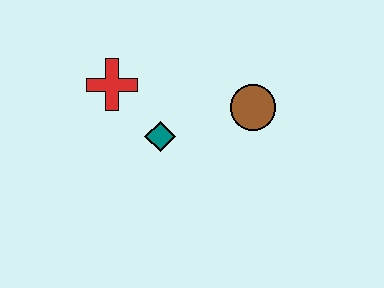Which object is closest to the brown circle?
The teal diamond is closest to the brown circle.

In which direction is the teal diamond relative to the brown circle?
The teal diamond is to the left of the brown circle.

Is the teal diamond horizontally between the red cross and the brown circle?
Yes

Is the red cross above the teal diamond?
Yes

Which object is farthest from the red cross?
The brown circle is farthest from the red cross.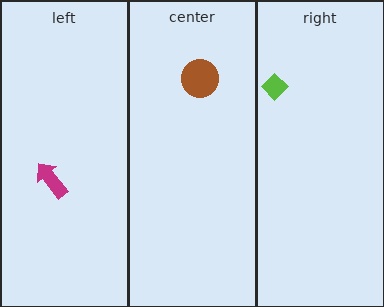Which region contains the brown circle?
The center region.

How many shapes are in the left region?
1.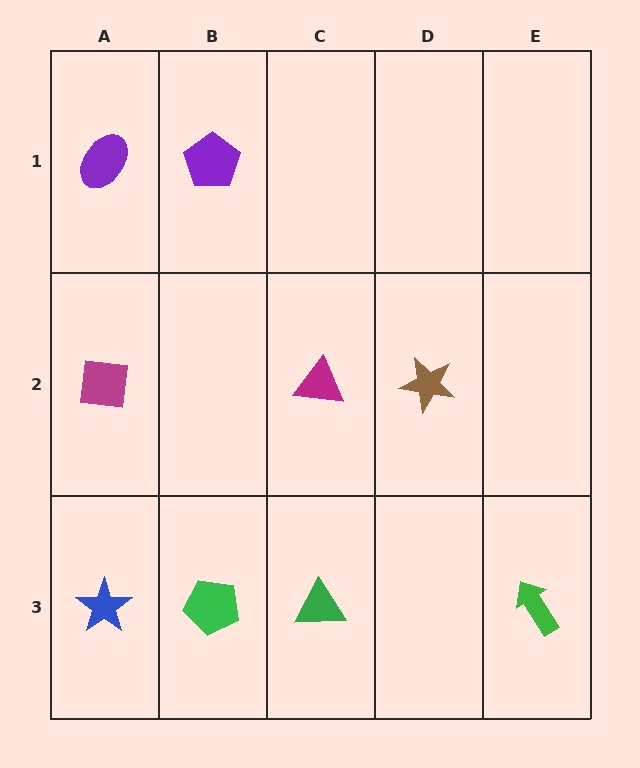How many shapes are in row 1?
2 shapes.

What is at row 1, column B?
A purple pentagon.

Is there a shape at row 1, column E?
No, that cell is empty.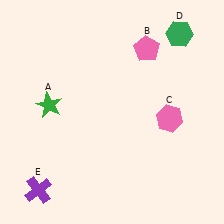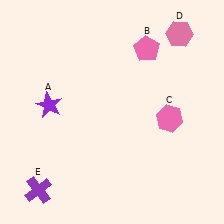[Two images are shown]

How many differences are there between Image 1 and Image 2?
There are 2 differences between the two images.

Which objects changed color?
A changed from green to purple. D changed from green to pink.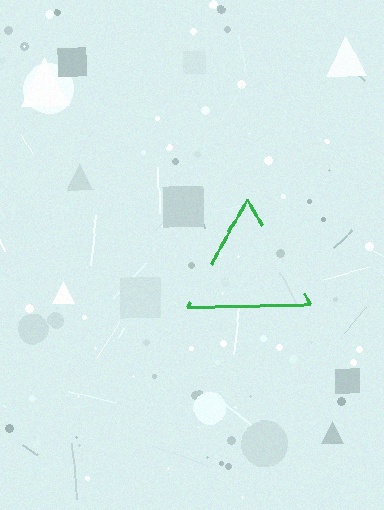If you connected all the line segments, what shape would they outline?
They would outline a triangle.